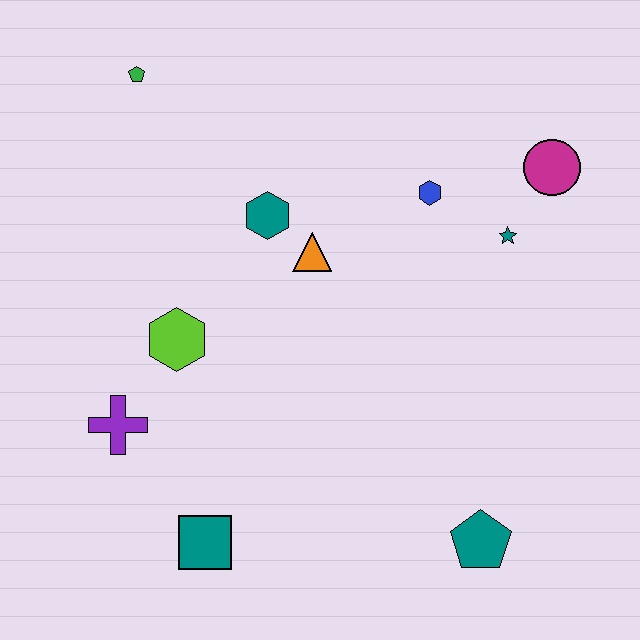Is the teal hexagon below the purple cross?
No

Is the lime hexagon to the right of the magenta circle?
No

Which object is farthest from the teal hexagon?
The teal pentagon is farthest from the teal hexagon.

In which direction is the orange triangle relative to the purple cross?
The orange triangle is to the right of the purple cross.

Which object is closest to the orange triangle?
The teal hexagon is closest to the orange triangle.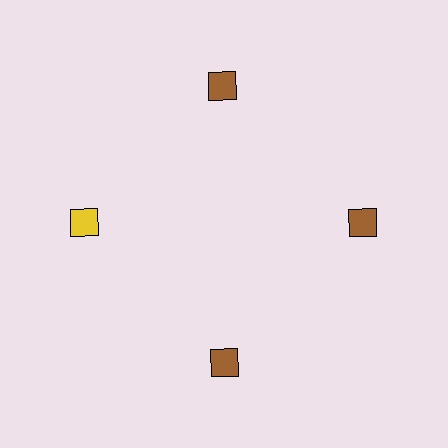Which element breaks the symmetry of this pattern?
The yellow diamond at roughly the 9 o'clock position breaks the symmetry. All other shapes are brown diamonds.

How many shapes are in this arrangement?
There are 4 shapes arranged in a ring pattern.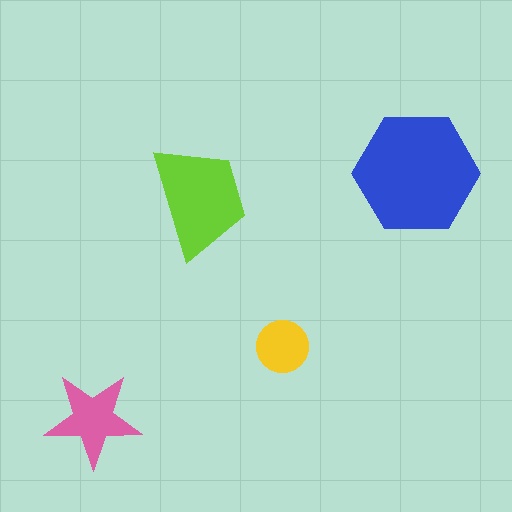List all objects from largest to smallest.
The blue hexagon, the lime trapezoid, the pink star, the yellow circle.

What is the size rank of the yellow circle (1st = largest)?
4th.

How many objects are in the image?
There are 4 objects in the image.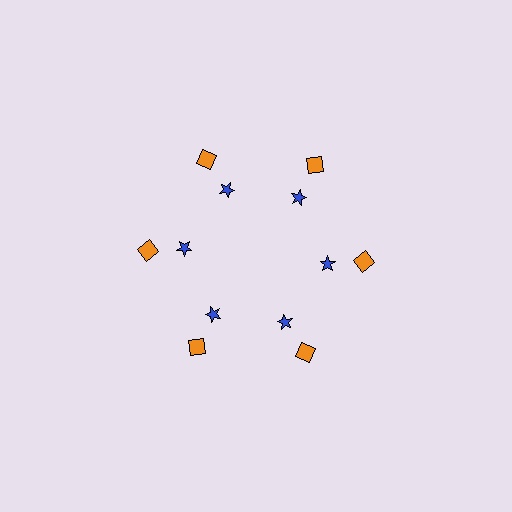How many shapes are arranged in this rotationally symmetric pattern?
There are 12 shapes, arranged in 6 groups of 2.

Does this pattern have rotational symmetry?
Yes, this pattern has 6-fold rotational symmetry. It looks the same after rotating 60 degrees around the center.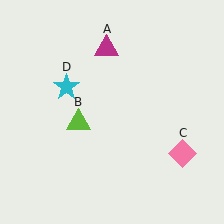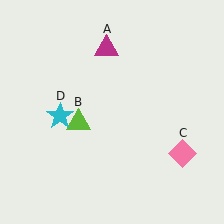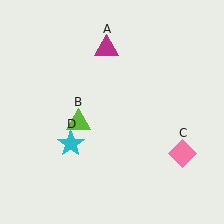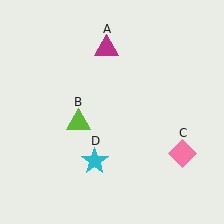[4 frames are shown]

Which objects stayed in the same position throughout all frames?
Magenta triangle (object A) and lime triangle (object B) and pink diamond (object C) remained stationary.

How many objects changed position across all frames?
1 object changed position: cyan star (object D).